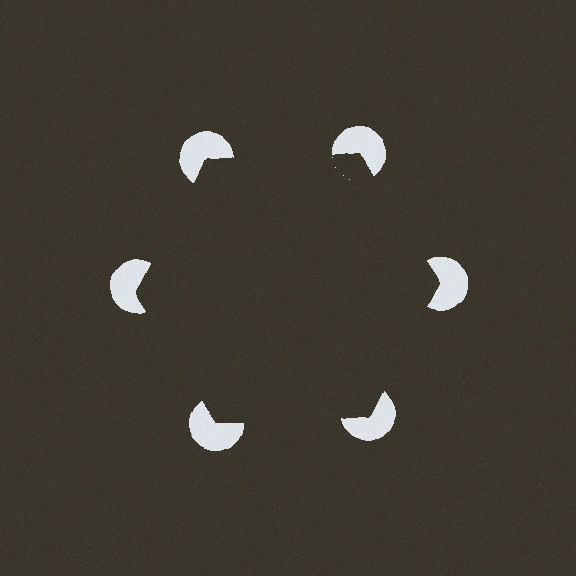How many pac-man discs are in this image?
There are 6 — one at each vertex of the illusory hexagon.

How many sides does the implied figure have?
6 sides.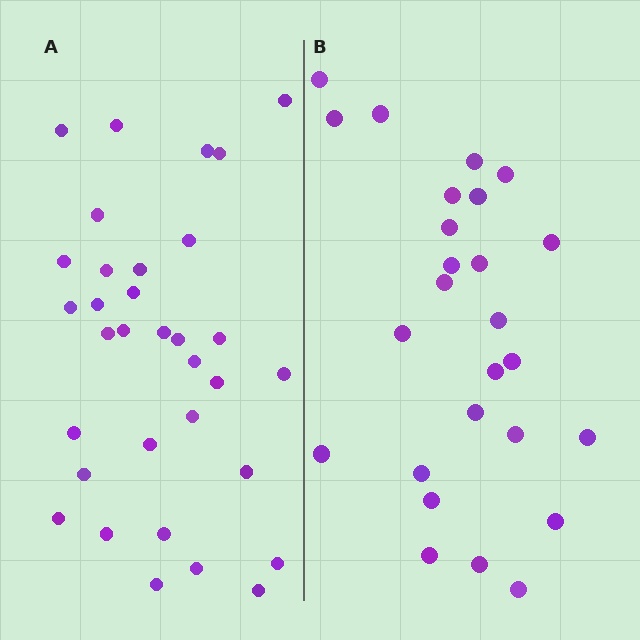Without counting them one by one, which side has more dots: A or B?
Region A (the left region) has more dots.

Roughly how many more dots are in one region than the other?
Region A has roughly 8 or so more dots than region B.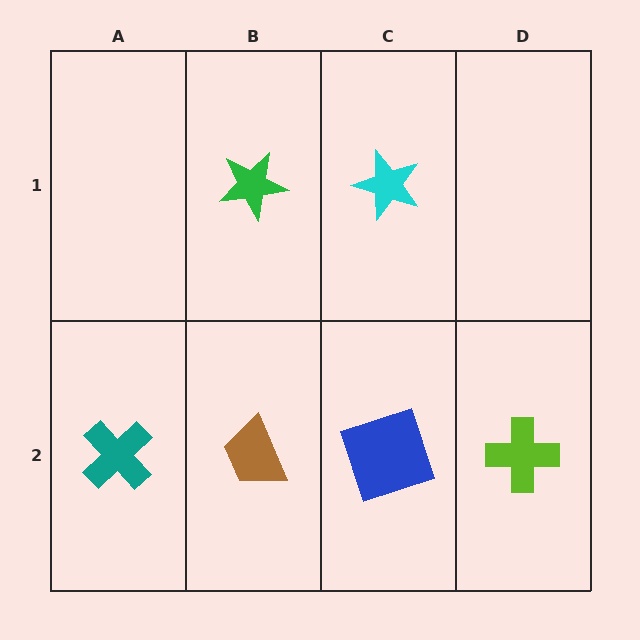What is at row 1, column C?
A cyan star.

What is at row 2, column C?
A blue square.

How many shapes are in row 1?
2 shapes.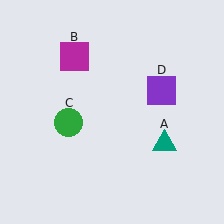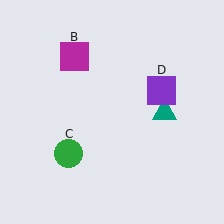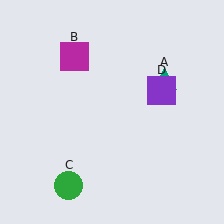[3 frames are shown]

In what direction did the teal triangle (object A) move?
The teal triangle (object A) moved up.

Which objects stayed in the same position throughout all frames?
Magenta square (object B) and purple square (object D) remained stationary.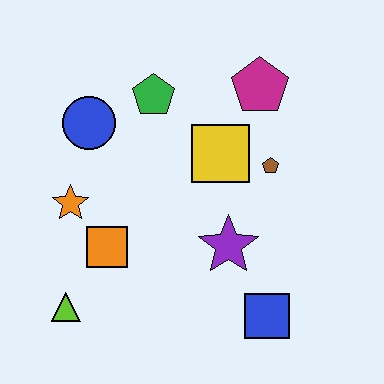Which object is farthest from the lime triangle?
The magenta pentagon is farthest from the lime triangle.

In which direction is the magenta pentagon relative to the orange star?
The magenta pentagon is to the right of the orange star.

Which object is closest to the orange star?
The orange square is closest to the orange star.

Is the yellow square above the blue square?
Yes